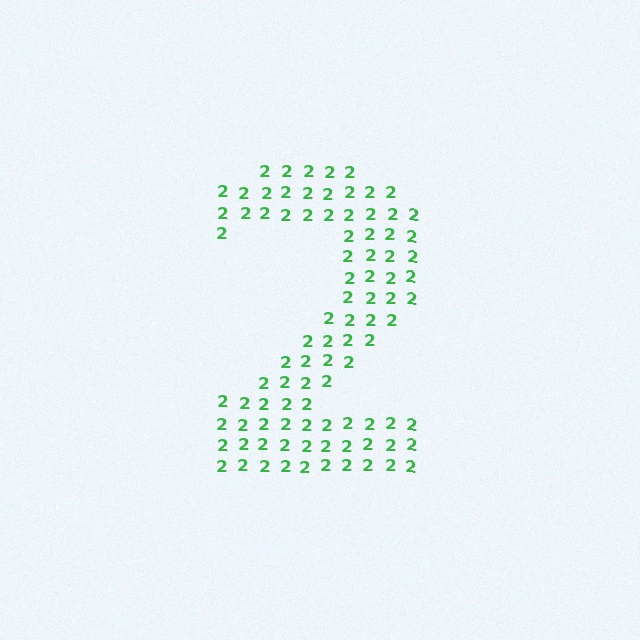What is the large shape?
The large shape is the digit 2.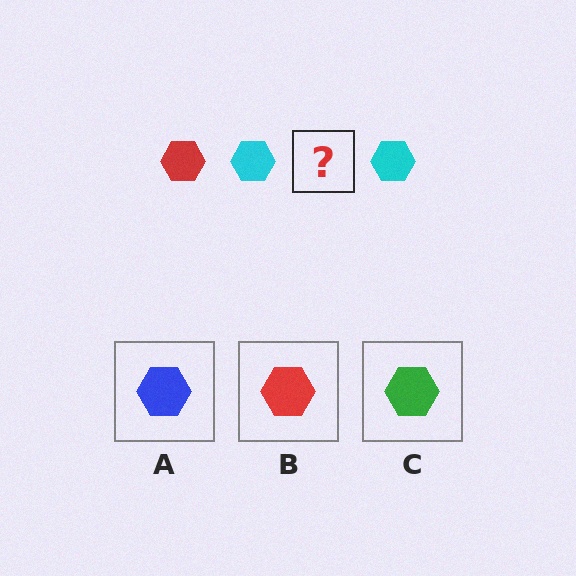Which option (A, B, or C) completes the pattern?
B.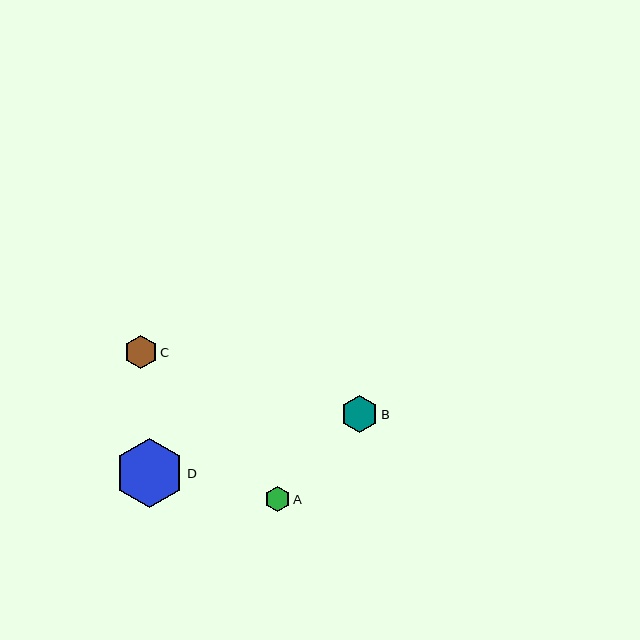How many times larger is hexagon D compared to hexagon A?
Hexagon D is approximately 2.7 times the size of hexagon A.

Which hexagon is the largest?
Hexagon D is the largest with a size of approximately 70 pixels.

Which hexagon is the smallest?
Hexagon A is the smallest with a size of approximately 26 pixels.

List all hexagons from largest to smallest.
From largest to smallest: D, B, C, A.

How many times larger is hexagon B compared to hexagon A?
Hexagon B is approximately 1.4 times the size of hexagon A.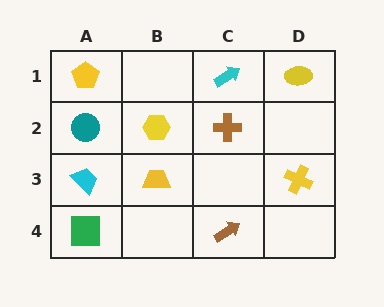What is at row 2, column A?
A teal circle.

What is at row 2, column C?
A brown cross.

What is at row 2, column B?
A yellow hexagon.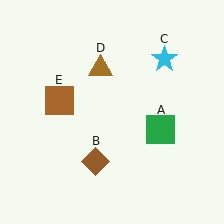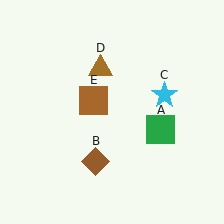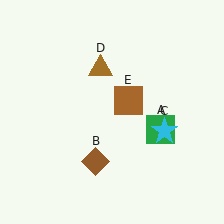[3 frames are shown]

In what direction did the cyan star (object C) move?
The cyan star (object C) moved down.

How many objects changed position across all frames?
2 objects changed position: cyan star (object C), brown square (object E).